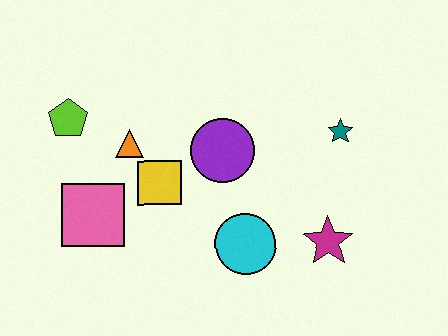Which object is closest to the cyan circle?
The magenta star is closest to the cyan circle.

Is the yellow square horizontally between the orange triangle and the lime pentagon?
No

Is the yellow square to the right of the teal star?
No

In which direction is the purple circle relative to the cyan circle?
The purple circle is above the cyan circle.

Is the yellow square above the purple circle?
No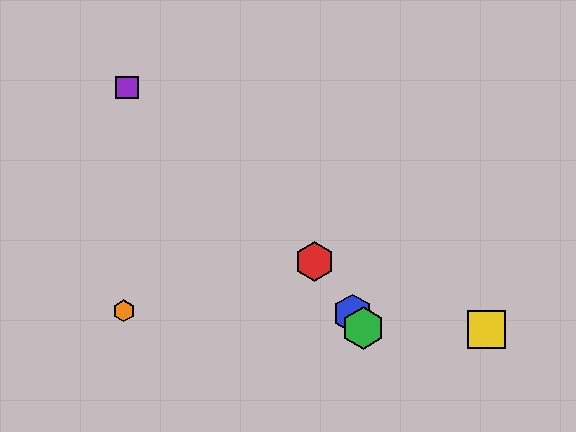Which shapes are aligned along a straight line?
The red hexagon, the blue hexagon, the green hexagon are aligned along a straight line.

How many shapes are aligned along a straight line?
3 shapes (the red hexagon, the blue hexagon, the green hexagon) are aligned along a straight line.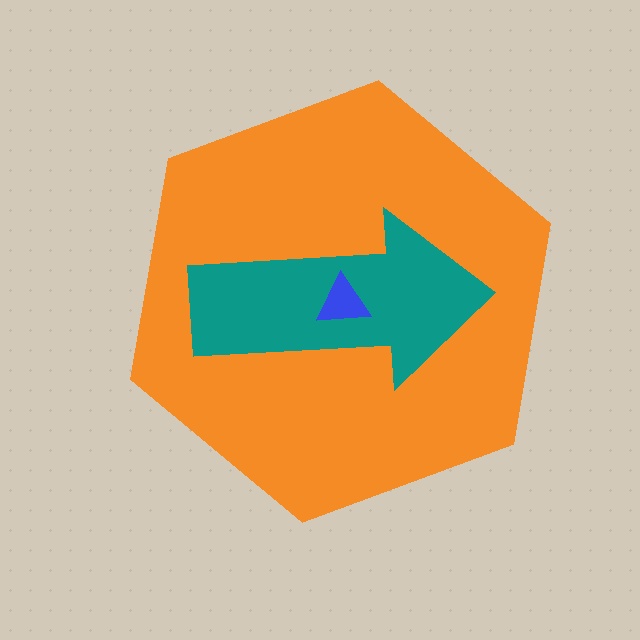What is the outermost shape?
The orange hexagon.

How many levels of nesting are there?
3.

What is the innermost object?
The blue triangle.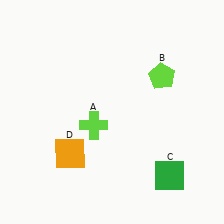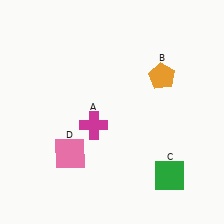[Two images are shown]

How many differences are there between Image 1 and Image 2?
There are 3 differences between the two images.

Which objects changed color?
A changed from lime to magenta. B changed from lime to orange. D changed from orange to pink.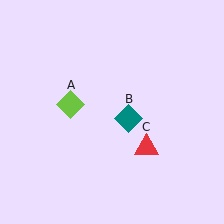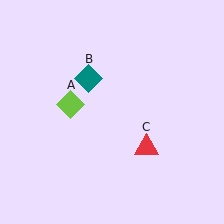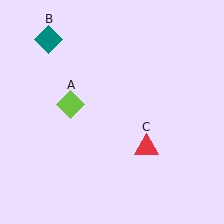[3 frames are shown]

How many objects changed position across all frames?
1 object changed position: teal diamond (object B).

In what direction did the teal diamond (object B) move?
The teal diamond (object B) moved up and to the left.